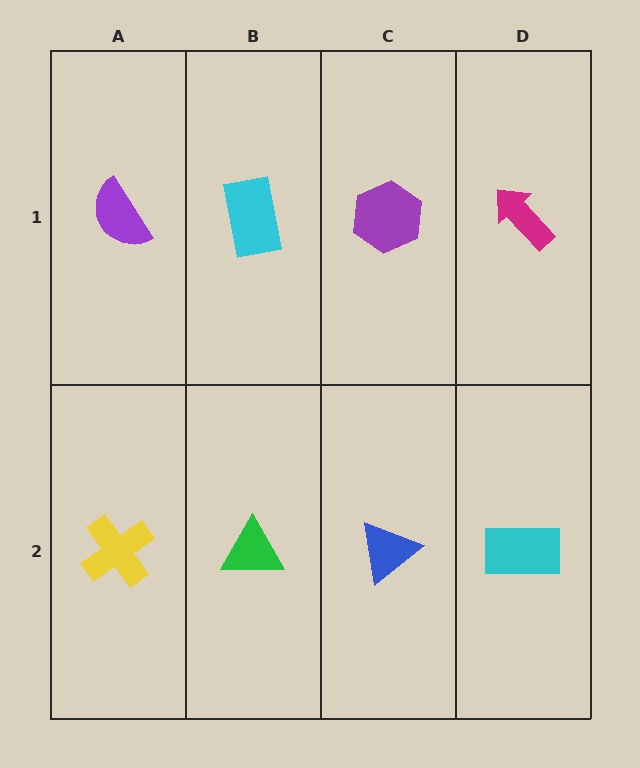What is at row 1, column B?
A cyan rectangle.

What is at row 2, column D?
A cyan rectangle.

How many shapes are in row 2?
4 shapes.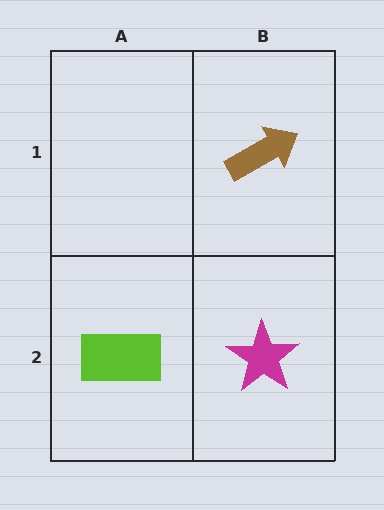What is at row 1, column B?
A brown arrow.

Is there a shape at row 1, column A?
No, that cell is empty.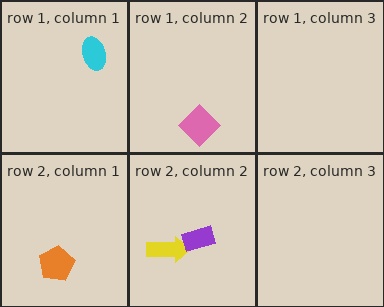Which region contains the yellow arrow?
The row 2, column 2 region.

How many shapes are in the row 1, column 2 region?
1.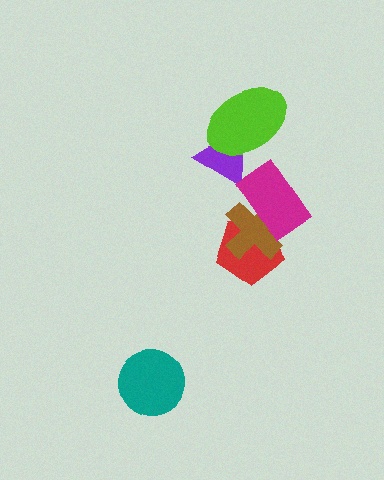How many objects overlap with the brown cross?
2 objects overlap with the brown cross.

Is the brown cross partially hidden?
Yes, it is partially covered by another shape.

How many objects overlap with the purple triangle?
1 object overlaps with the purple triangle.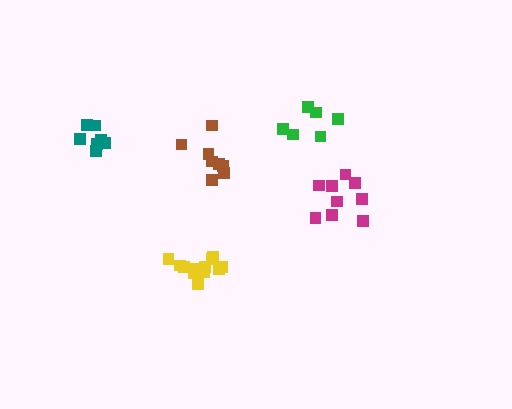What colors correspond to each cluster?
The clusters are colored: magenta, teal, brown, yellow, green.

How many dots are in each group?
Group 1: 9 dots, Group 2: 7 dots, Group 3: 8 dots, Group 4: 12 dots, Group 5: 6 dots (42 total).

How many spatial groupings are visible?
There are 5 spatial groupings.